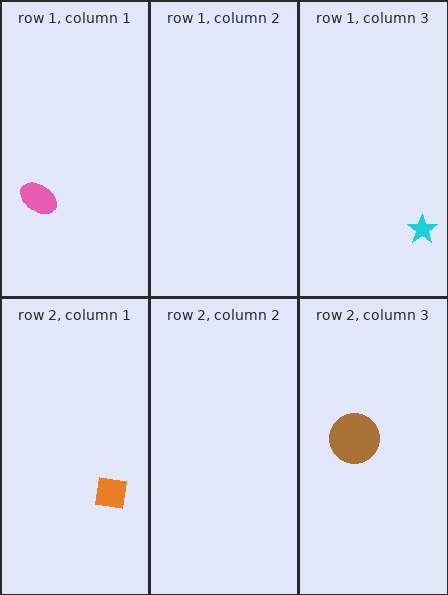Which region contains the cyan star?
The row 1, column 3 region.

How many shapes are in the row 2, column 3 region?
1.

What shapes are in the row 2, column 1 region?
The orange square.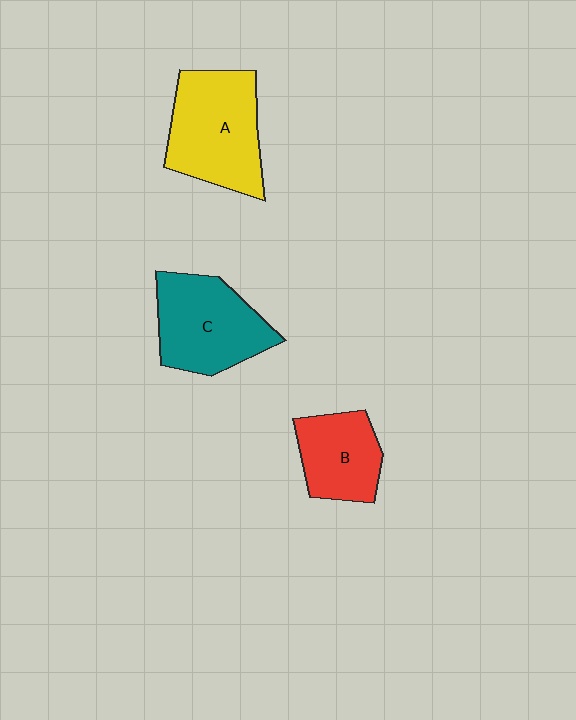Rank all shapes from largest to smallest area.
From largest to smallest: A (yellow), C (teal), B (red).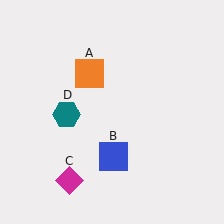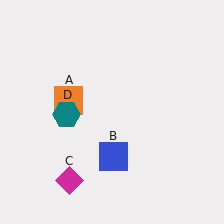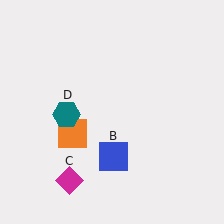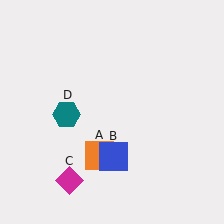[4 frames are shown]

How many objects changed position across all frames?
1 object changed position: orange square (object A).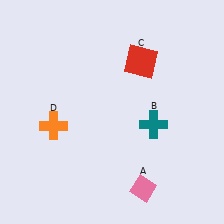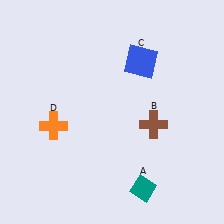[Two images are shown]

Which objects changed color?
A changed from pink to teal. B changed from teal to brown. C changed from red to blue.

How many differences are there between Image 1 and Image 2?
There are 3 differences between the two images.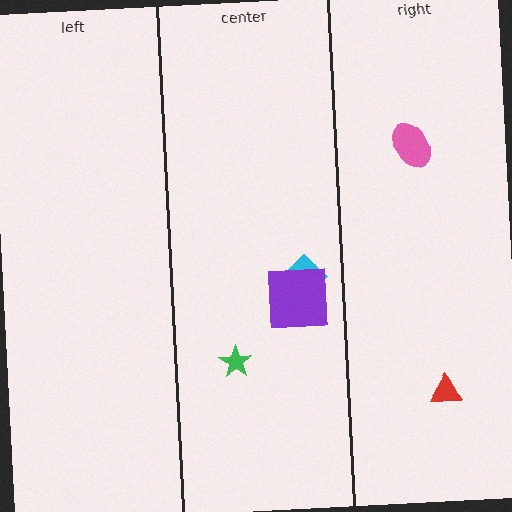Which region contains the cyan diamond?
The center region.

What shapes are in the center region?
The cyan diamond, the green star, the purple square.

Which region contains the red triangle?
The right region.